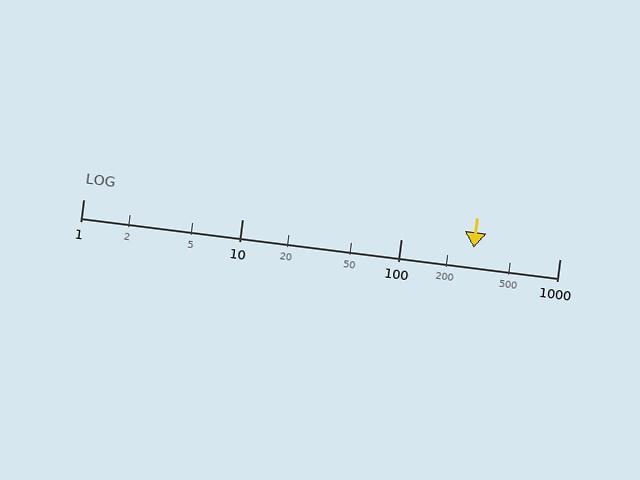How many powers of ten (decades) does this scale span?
The scale spans 3 decades, from 1 to 1000.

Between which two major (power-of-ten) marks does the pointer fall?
The pointer is between 100 and 1000.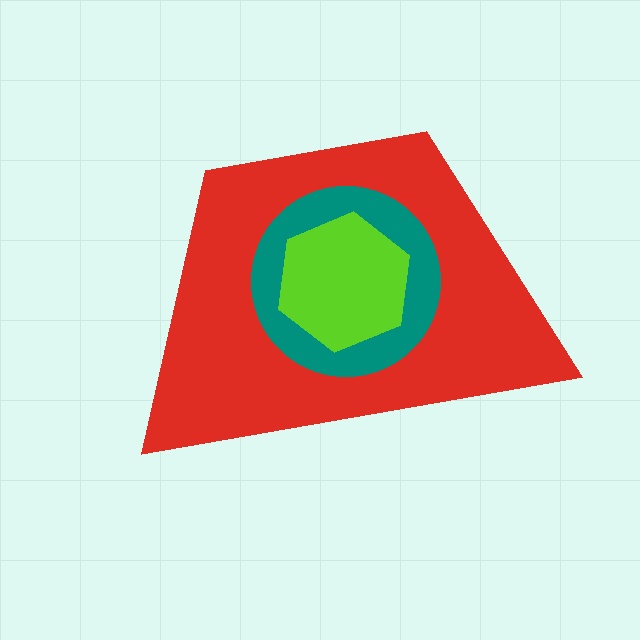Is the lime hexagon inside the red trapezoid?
Yes.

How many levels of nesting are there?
3.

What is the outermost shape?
The red trapezoid.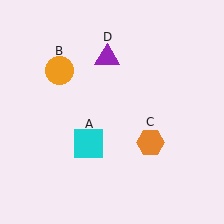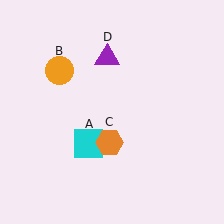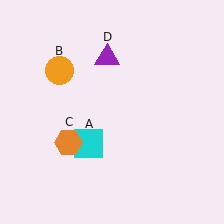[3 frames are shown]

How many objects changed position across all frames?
1 object changed position: orange hexagon (object C).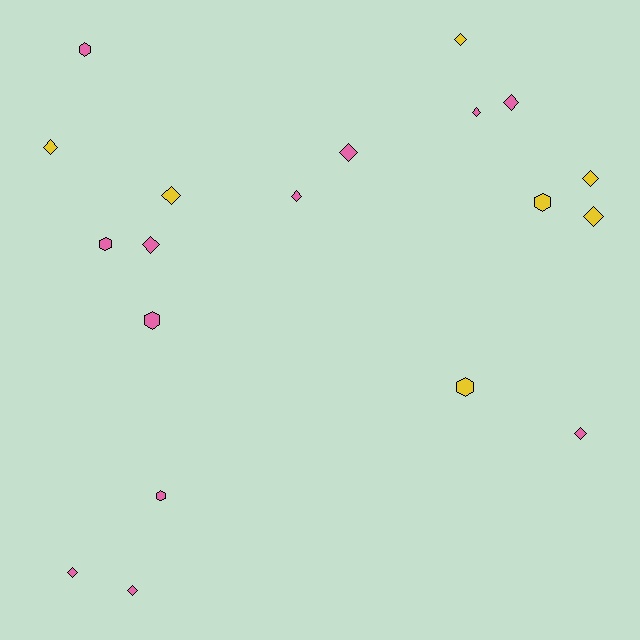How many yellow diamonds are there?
There are 5 yellow diamonds.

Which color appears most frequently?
Pink, with 12 objects.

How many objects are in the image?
There are 19 objects.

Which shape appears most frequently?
Diamond, with 13 objects.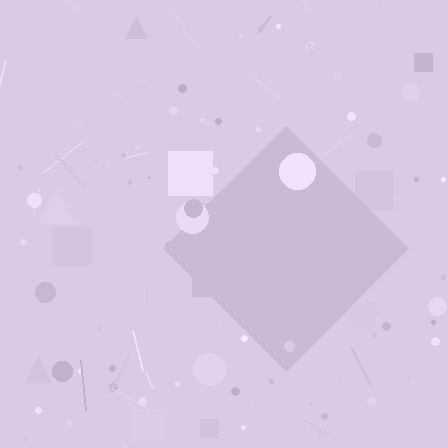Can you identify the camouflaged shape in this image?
The camouflaged shape is a diamond.